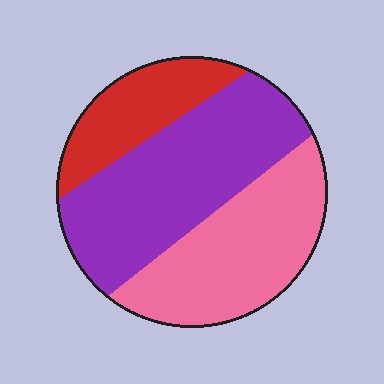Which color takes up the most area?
Purple, at roughly 45%.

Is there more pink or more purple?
Purple.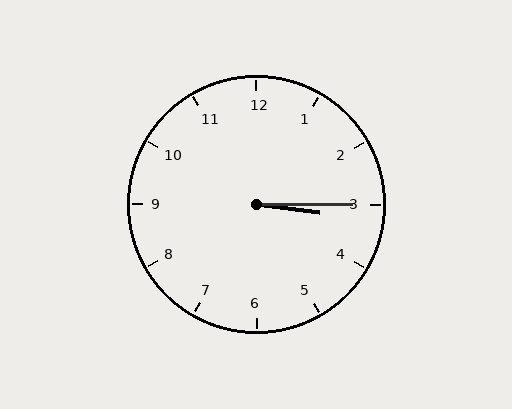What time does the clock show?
3:15.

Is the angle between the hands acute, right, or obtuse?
It is acute.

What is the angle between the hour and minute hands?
Approximately 8 degrees.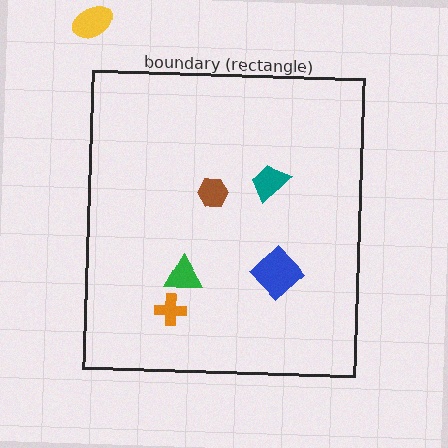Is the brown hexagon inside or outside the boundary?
Inside.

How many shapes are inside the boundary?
5 inside, 1 outside.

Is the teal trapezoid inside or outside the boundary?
Inside.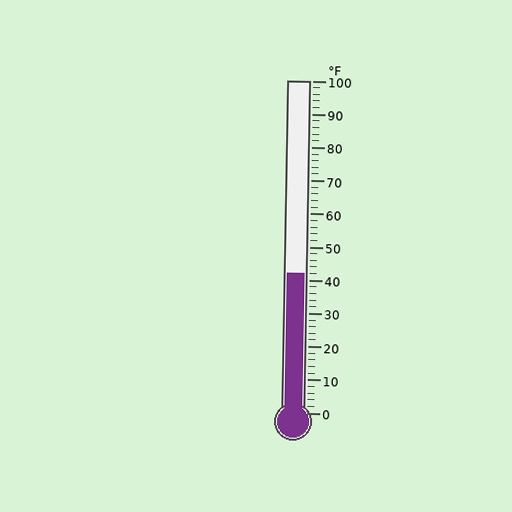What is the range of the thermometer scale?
The thermometer scale ranges from 0°F to 100°F.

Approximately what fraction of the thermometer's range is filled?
The thermometer is filled to approximately 40% of its range.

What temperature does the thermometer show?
The thermometer shows approximately 42°F.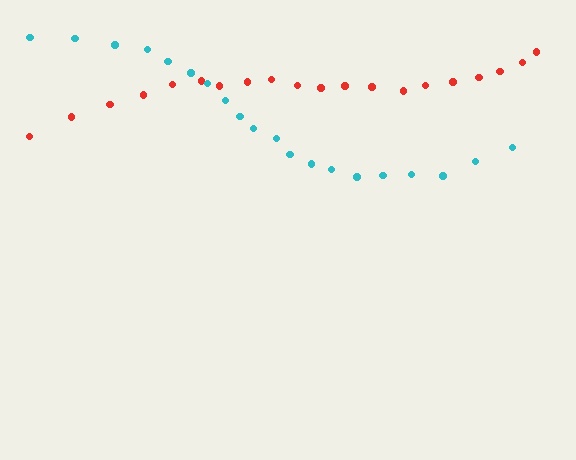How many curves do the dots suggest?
There are 2 distinct paths.